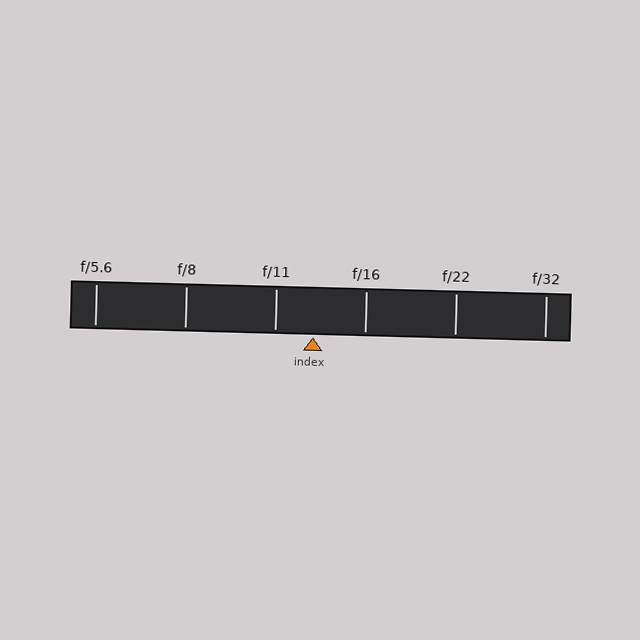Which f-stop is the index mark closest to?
The index mark is closest to f/11.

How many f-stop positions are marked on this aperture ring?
There are 6 f-stop positions marked.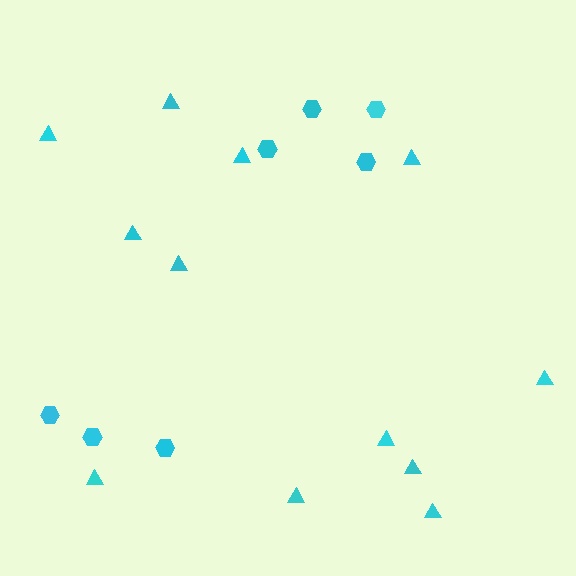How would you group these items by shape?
There are 2 groups: one group of triangles (12) and one group of hexagons (7).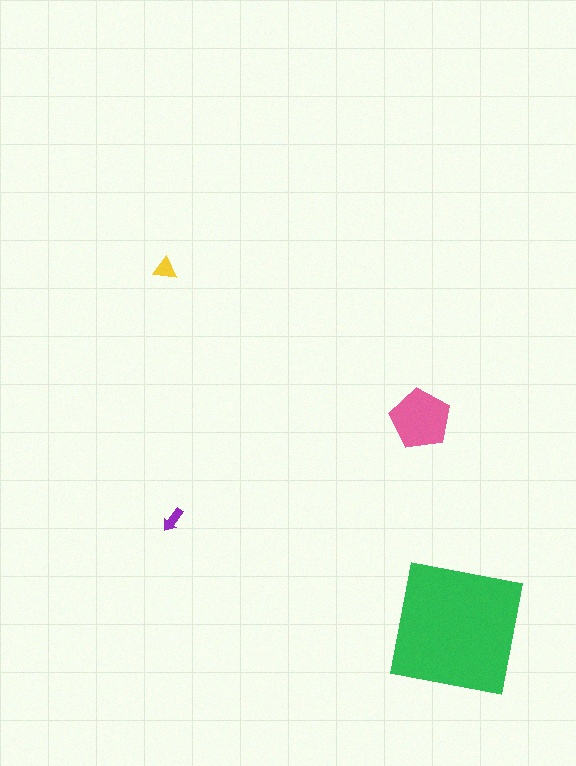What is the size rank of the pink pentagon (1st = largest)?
2nd.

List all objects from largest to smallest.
The green square, the pink pentagon, the yellow triangle, the purple arrow.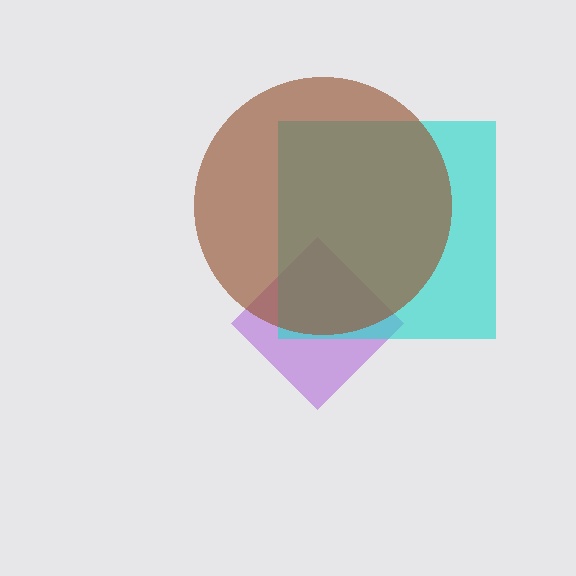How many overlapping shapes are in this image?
There are 3 overlapping shapes in the image.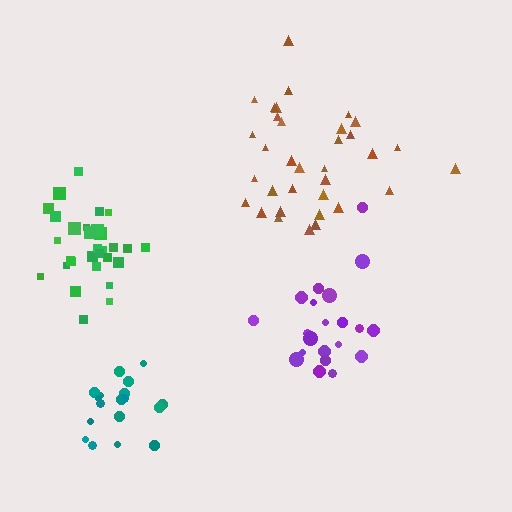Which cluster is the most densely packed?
Green.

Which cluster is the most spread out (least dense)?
Brown.